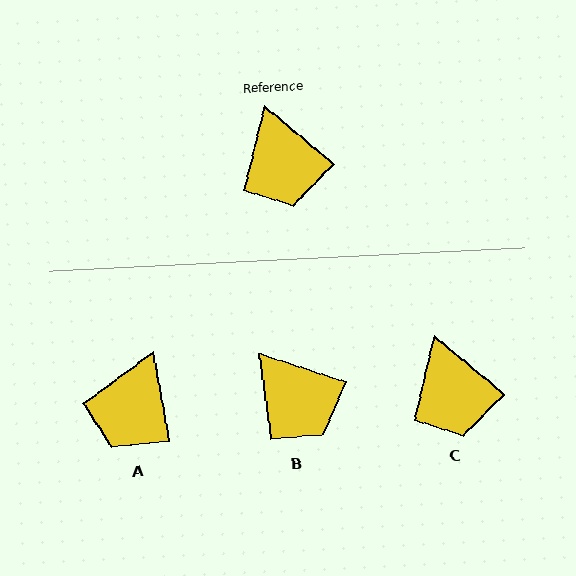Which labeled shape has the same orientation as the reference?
C.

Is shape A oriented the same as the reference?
No, it is off by about 40 degrees.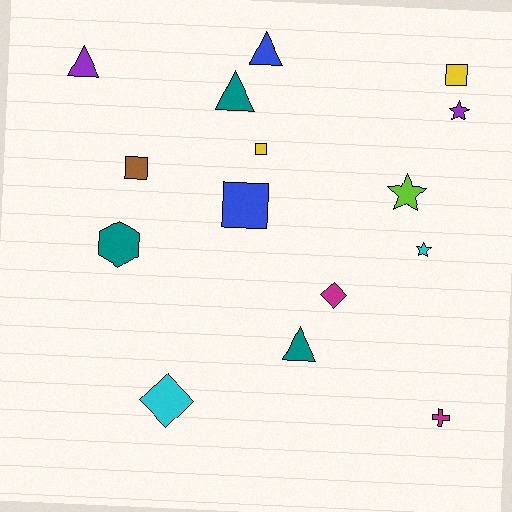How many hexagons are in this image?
There is 1 hexagon.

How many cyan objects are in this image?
There are 2 cyan objects.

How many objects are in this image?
There are 15 objects.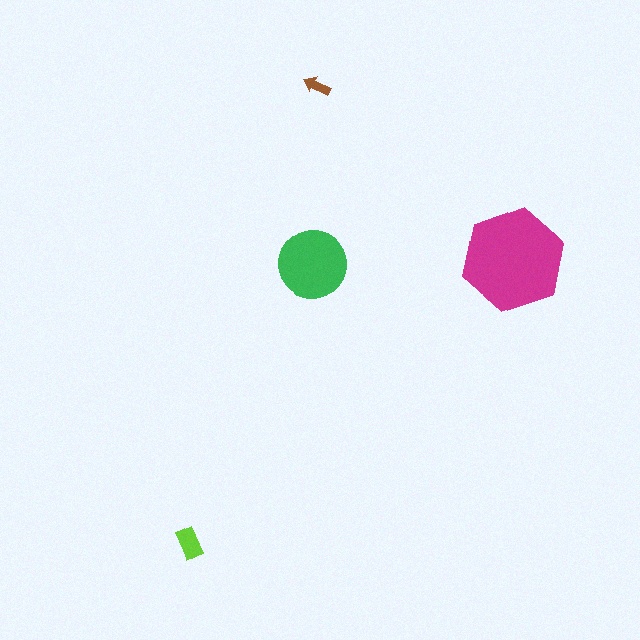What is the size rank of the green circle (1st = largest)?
2nd.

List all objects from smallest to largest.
The brown arrow, the lime rectangle, the green circle, the magenta hexagon.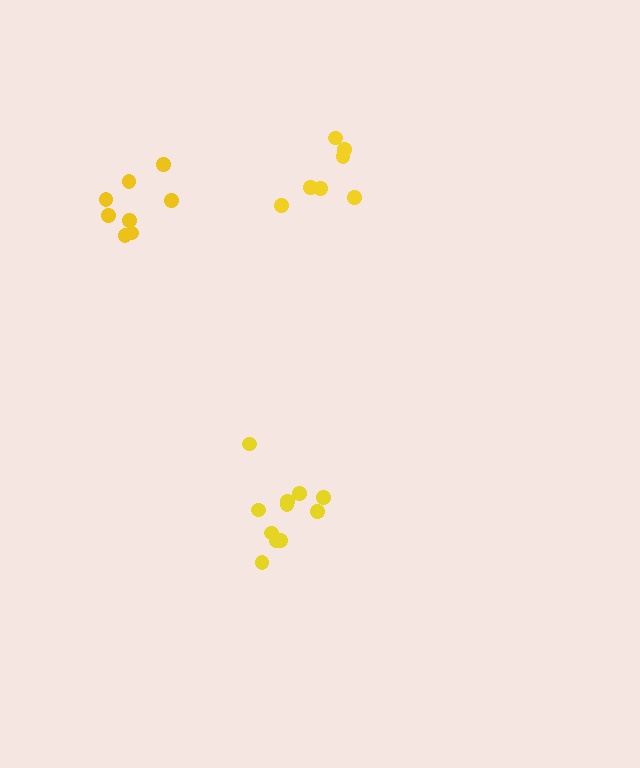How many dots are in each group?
Group 1: 7 dots, Group 2: 11 dots, Group 3: 8 dots (26 total).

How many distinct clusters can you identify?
There are 3 distinct clusters.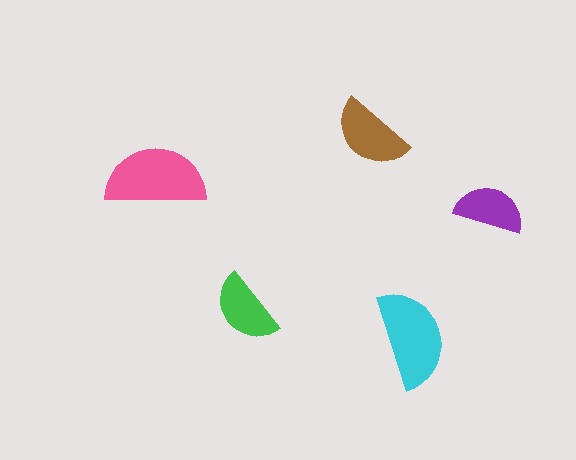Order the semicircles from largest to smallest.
the pink one, the cyan one, the brown one, the green one, the purple one.